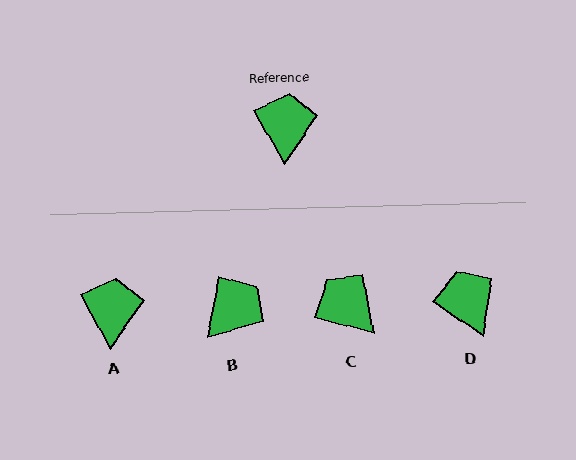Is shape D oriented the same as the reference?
No, it is off by about 26 degrees.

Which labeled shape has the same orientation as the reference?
A.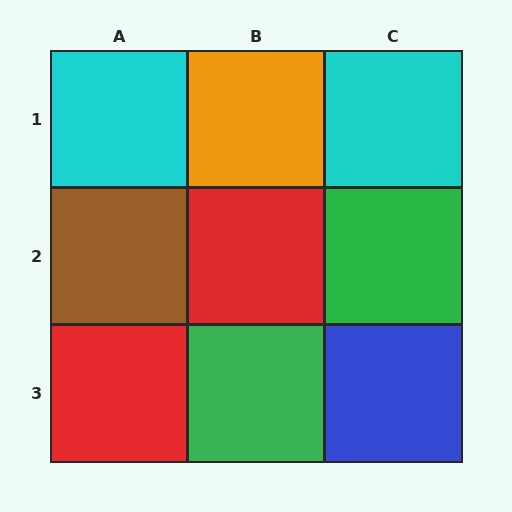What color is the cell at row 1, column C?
Cyan.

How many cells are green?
2 cells are green.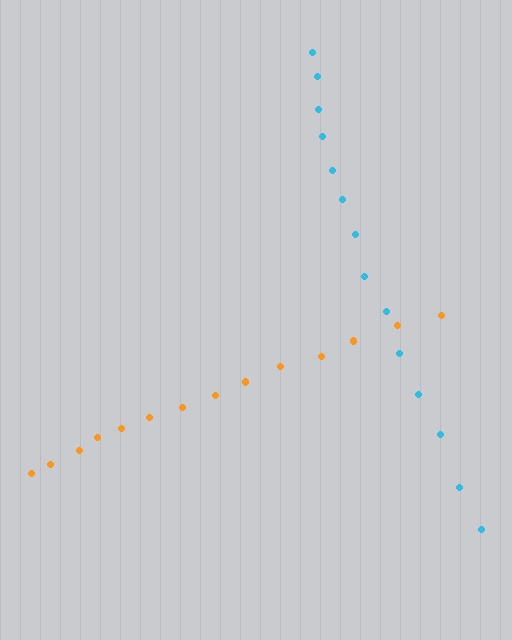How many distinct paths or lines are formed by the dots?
There are 2 distinct paths.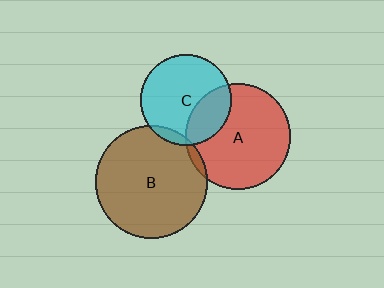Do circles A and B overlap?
Yes.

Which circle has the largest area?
Circle B (brown).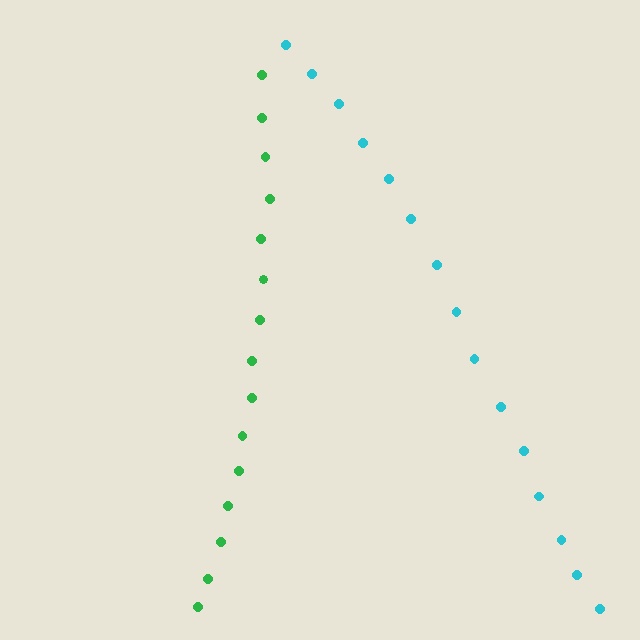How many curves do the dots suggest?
There are 2 distinct paths.